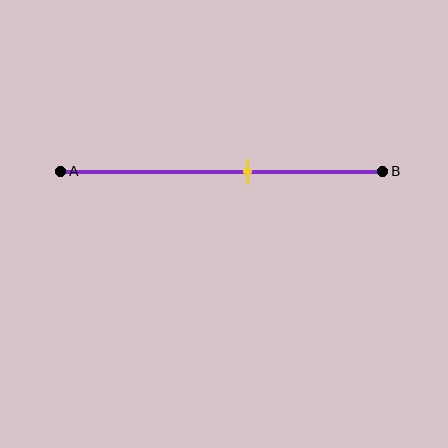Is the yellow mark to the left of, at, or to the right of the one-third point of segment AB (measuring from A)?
The yellow mark is to the right of the one-third point of segment AB.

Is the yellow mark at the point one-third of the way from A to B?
No, the mark is at about 60% from A, not at the 33% one-third point.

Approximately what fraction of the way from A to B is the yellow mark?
The yellow mark is approximately 60% of the way from A to B.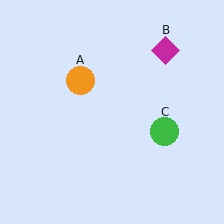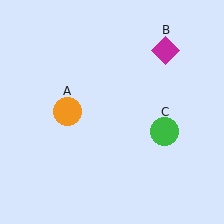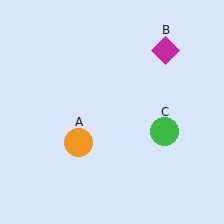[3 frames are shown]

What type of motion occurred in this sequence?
The orange circle (object A) rotated counterclockwise around the center of the scene.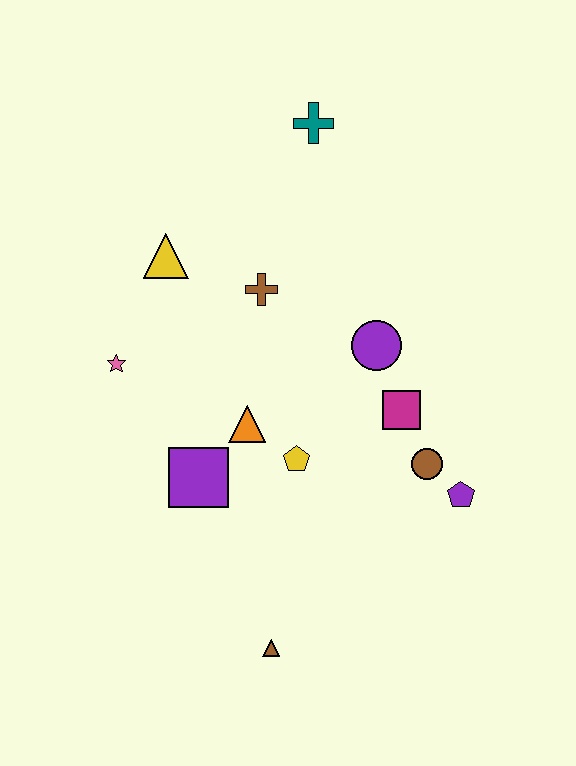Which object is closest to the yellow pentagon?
The orange triangle is closest to the yellow pentagon.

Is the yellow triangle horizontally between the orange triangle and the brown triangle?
No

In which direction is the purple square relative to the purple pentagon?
The purple square is to the left of the purple pentagon.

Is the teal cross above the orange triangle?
Yes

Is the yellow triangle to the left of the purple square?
Yes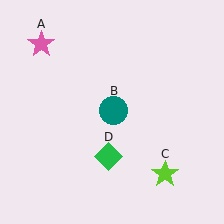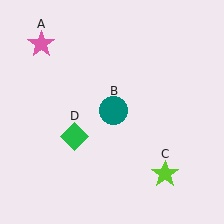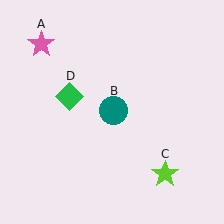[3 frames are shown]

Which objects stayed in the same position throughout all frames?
Pink star (object A) and teal circle (object B) and lime star (object C) remained stationary.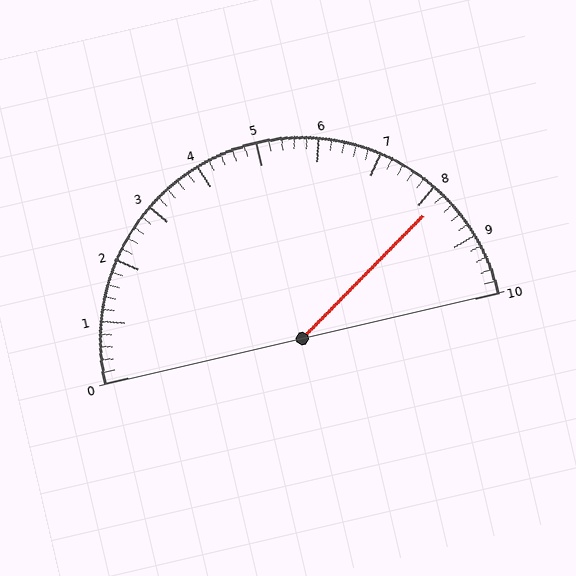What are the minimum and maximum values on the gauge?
The gauge ranges from 0 to 10.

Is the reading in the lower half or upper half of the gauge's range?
The reading is in the upper half of the range (0 to 10).